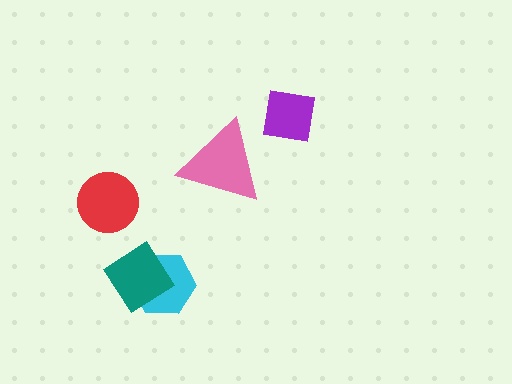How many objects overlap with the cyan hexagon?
1 object overlaps with the cyan hexagon.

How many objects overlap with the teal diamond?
1 object overlaps with the teal diamond.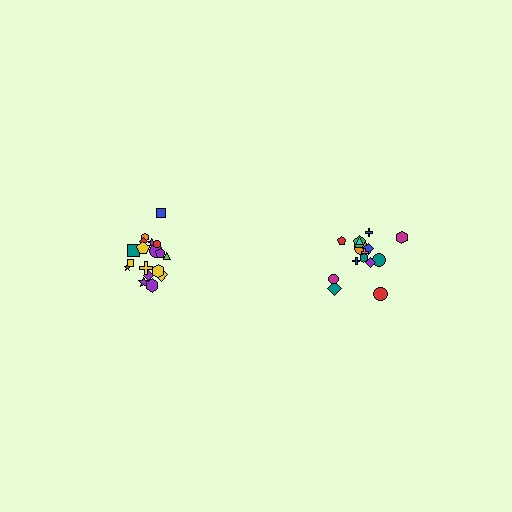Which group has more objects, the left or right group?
The left group.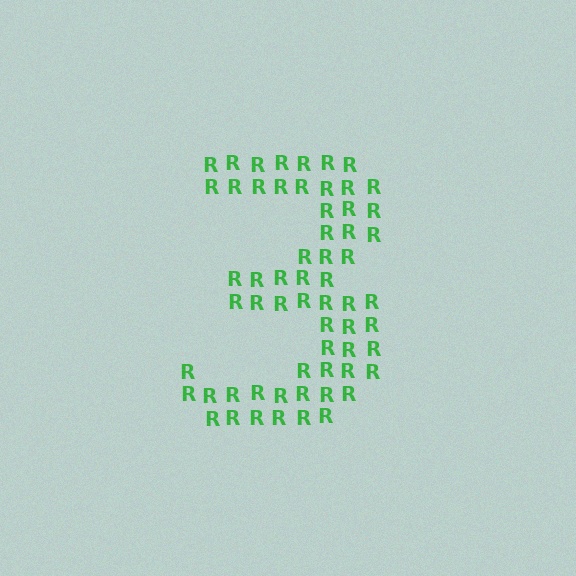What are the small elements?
The small elements are letter R's.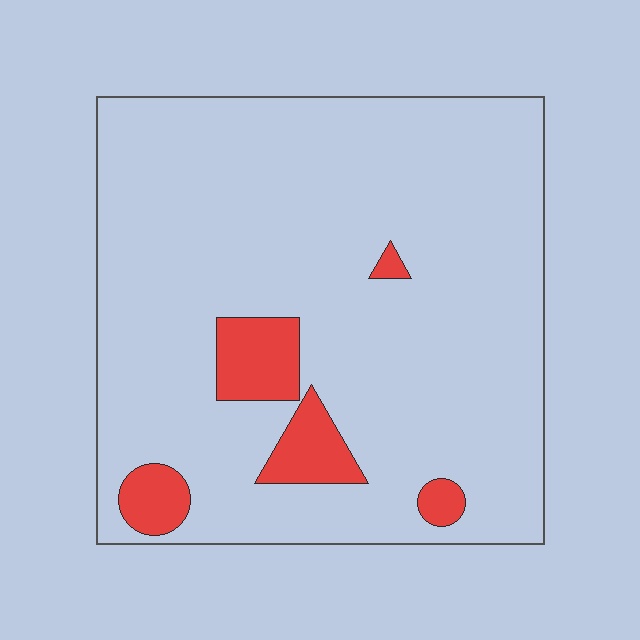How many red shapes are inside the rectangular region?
5.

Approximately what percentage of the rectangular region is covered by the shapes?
Approximately 10%.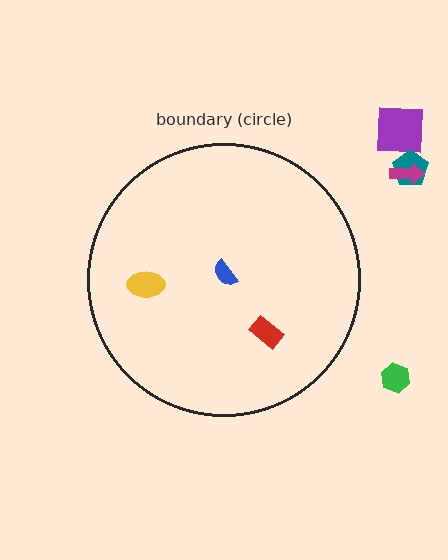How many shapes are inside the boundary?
3 inside, 4 outside.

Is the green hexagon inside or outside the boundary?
Outside.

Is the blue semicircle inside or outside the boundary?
Inside.